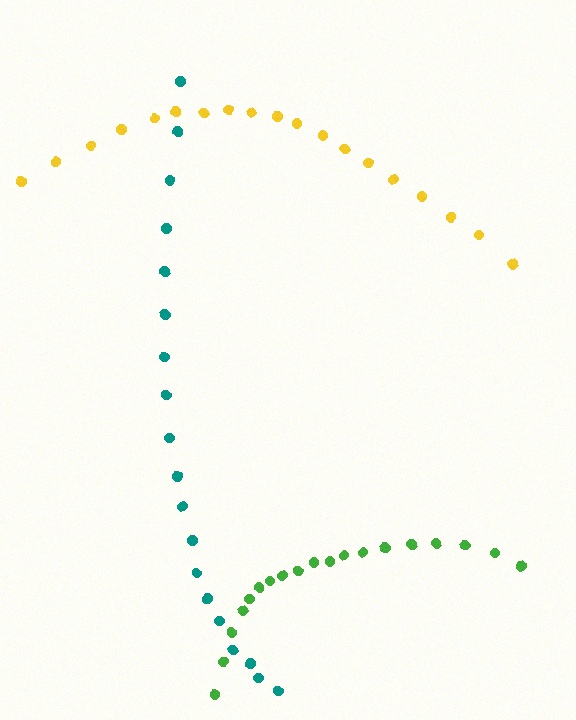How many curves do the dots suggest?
There are 3 distinct paths.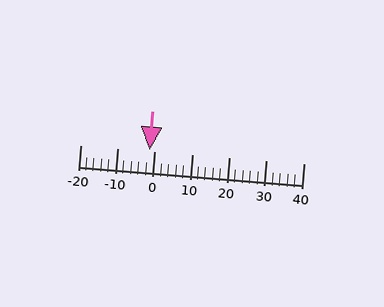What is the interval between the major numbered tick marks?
The major tick marks are spaced 10 units apart.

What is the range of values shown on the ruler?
The ruler shows values from -20 to 40.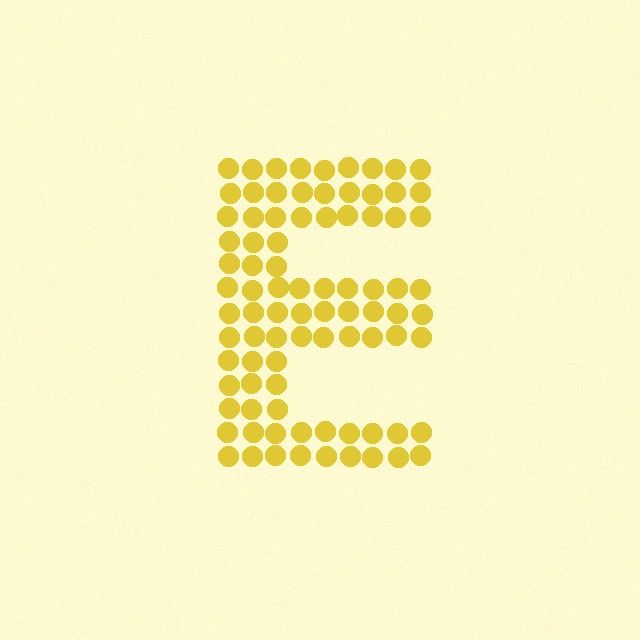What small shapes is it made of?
It is made of small circles.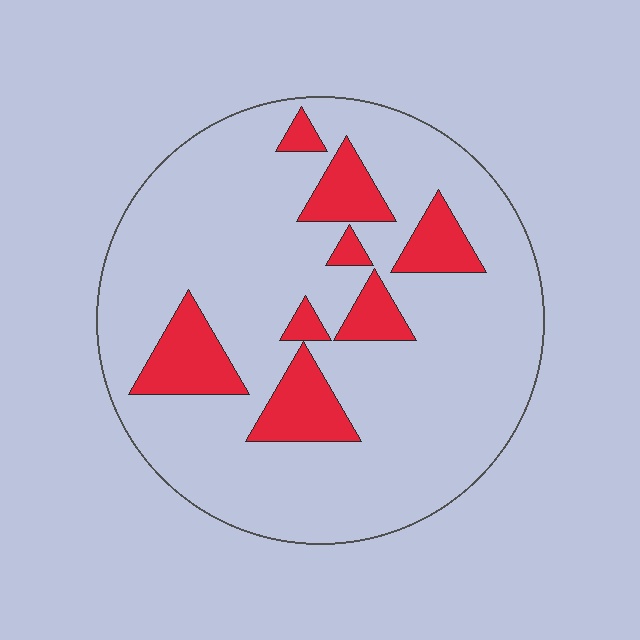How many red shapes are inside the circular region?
8.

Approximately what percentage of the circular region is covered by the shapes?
Approximately 15%.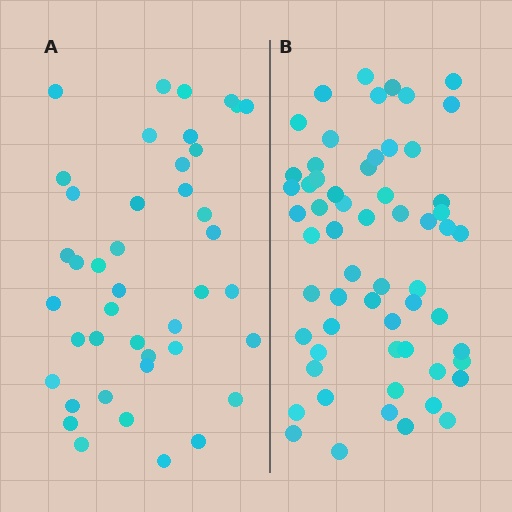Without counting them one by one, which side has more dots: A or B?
Region B (the right region) has more dots.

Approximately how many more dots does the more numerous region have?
Region B has approximately 20 more dots than region A.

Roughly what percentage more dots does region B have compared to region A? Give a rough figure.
About 45% more.